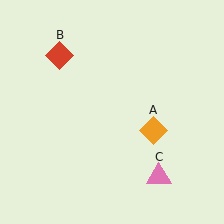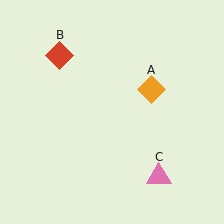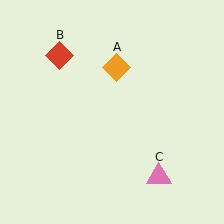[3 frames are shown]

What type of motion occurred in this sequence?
The orange diamond (object A) rotated counterclockwise around the center of the scene.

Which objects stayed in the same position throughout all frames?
Red diamond (object B) and pink triangle (object C) remained stationary.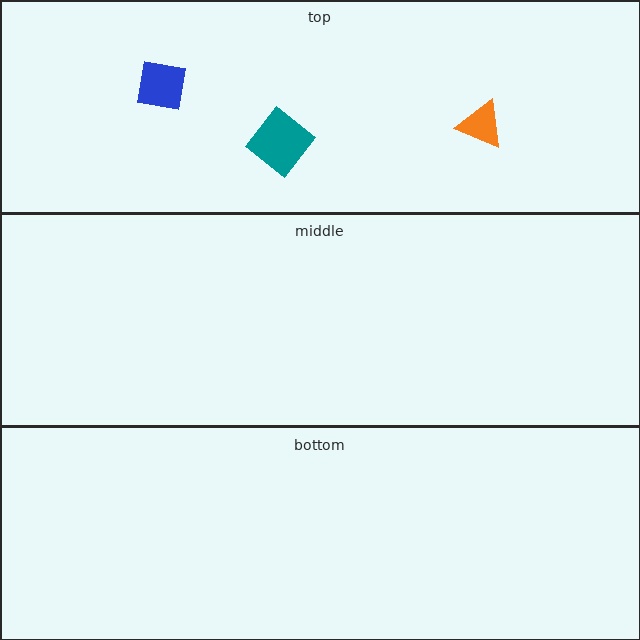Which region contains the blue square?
The top region.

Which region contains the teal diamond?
The top region.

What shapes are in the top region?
The blue square, the orange triangle, the teal diamond.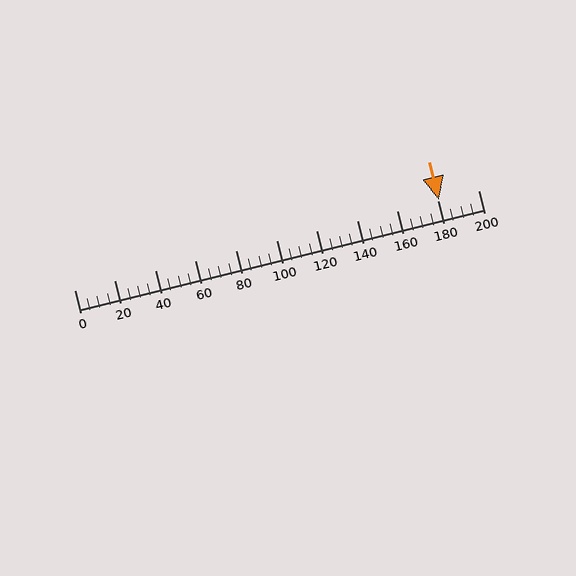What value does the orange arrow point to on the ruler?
The orange arrow points to approximately 180.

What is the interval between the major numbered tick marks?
The major tick marks are spaced 20 units apart.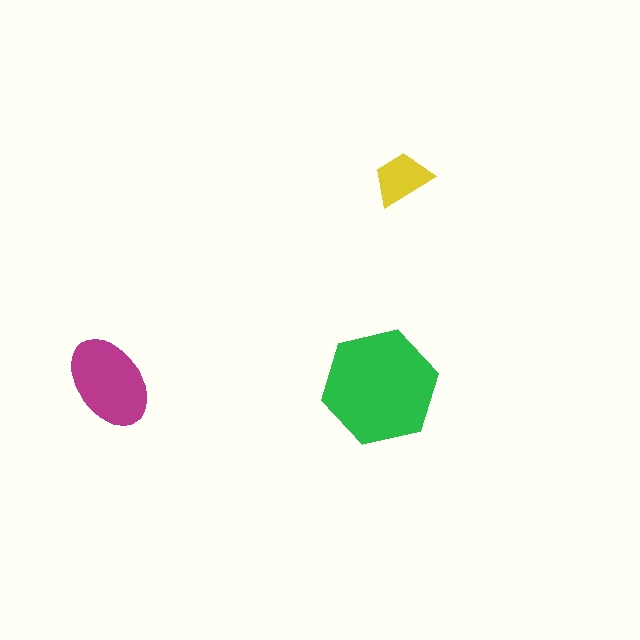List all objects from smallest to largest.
The yellow trapezoid, the magenta ellipse, the green hexagon.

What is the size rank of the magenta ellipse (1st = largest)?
2nd.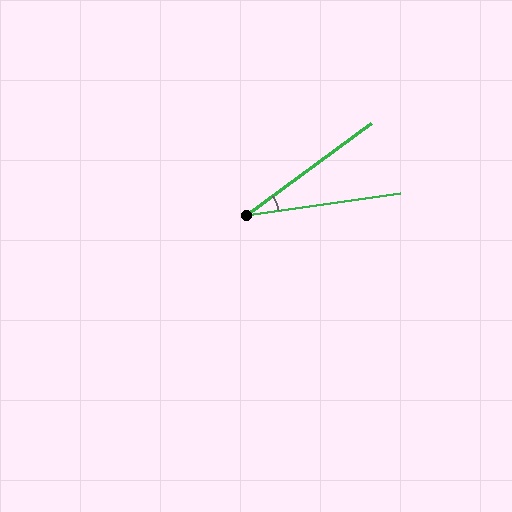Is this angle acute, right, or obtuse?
It is acute.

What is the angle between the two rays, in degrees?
Approximately 28 degrees.